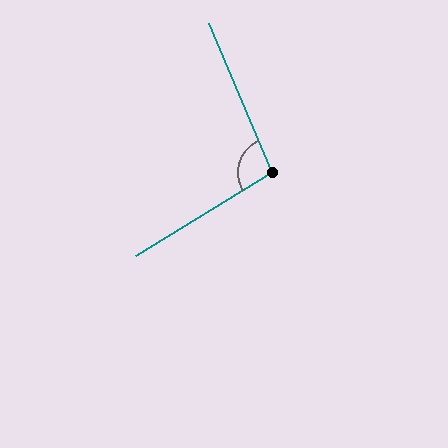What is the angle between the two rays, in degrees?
Approximately 99 degrees.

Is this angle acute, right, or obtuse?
It is obtuse.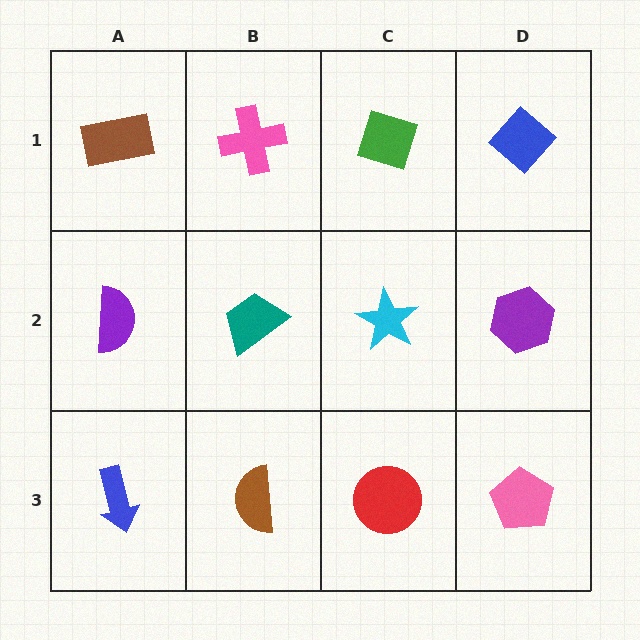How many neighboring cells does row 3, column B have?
3.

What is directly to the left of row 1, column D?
A green diamond.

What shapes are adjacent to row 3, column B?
A teal trapezoid (row 2, column B), a blue arrow (row 3, column A), a red circle (row 3, column C).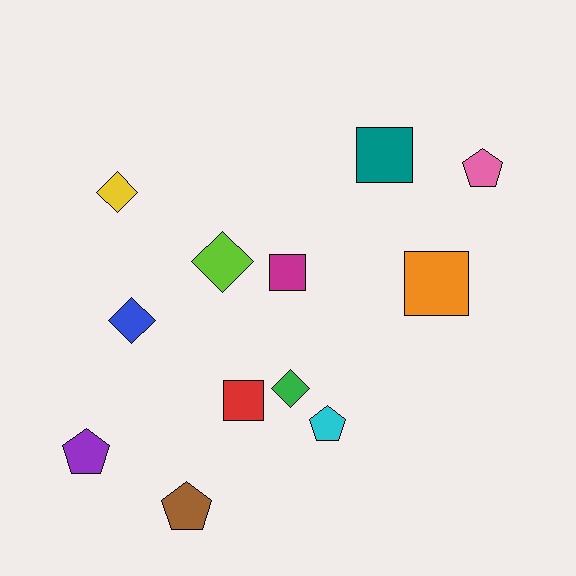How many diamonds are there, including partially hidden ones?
There are 4 diamonds.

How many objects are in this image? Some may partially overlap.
There are 12 objects.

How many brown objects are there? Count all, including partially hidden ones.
There is 1 brown object.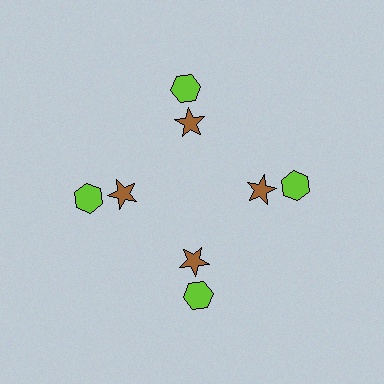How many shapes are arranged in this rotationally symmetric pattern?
There are 8 shapes, arranged in 4 groups of 2.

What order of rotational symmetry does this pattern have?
This pattern has 4-fold rotational symmetry.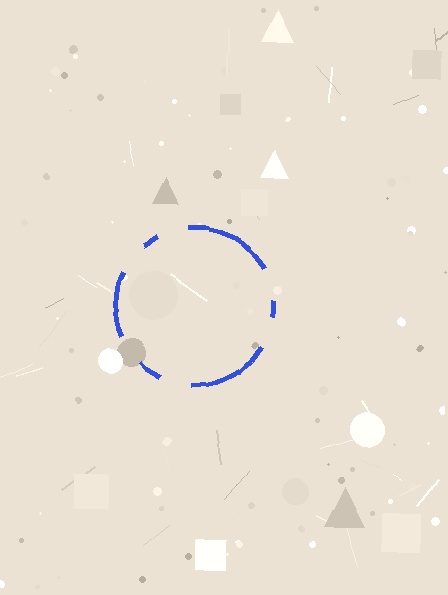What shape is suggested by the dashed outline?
The dashed outline suggests a circle.